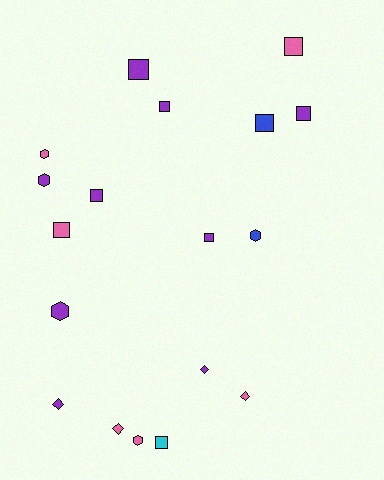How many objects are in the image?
There are 18 objects.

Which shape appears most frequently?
Square, with 9 objects.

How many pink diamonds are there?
There are 2 pink diamonds.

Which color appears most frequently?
Purple, with 9 objects.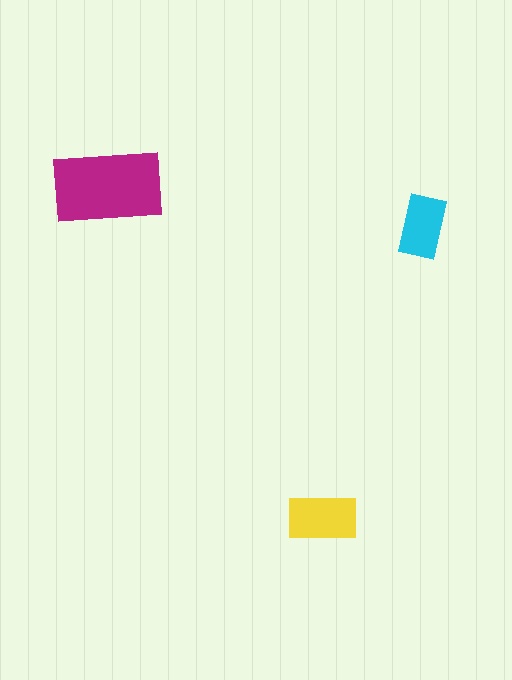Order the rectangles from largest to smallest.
the magenta one, the yellow one, the cyan one.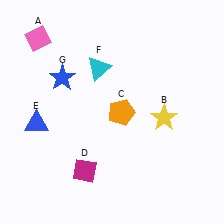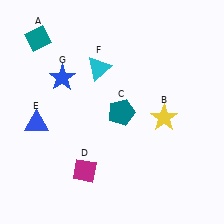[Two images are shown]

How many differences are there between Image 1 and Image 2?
There are 2 differences between the two images.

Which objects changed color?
A changed from pink to teal. C changed from orange to teal.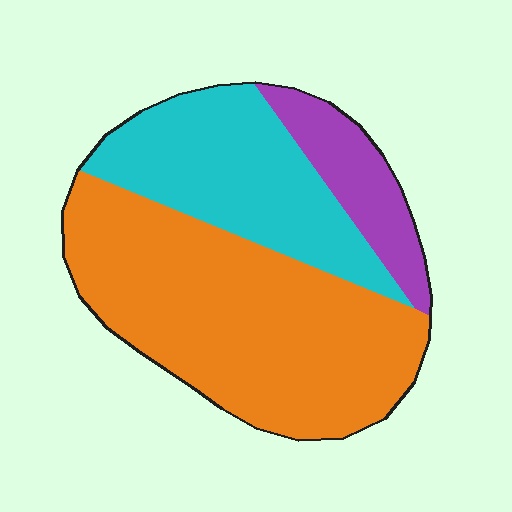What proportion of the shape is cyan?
Cyan takes up between a sixth and a third of the shape.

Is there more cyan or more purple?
Cyan.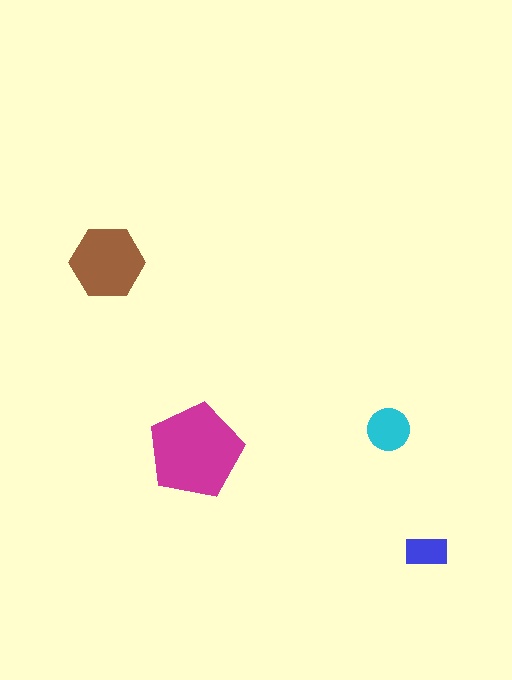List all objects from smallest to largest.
The blue rectangle, the cyan circle, the brown hexagon, the magenta pentagon.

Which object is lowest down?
The blue rectangle is bottommost.